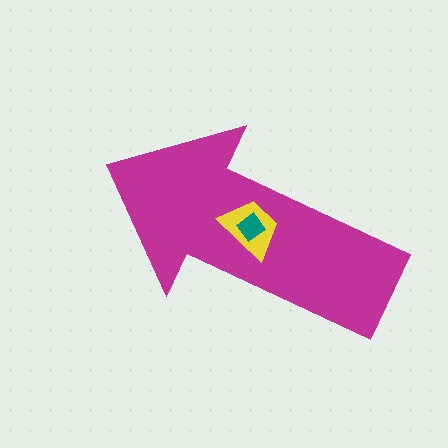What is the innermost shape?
The teal diamond.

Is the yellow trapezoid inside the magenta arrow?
Yes.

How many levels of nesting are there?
3.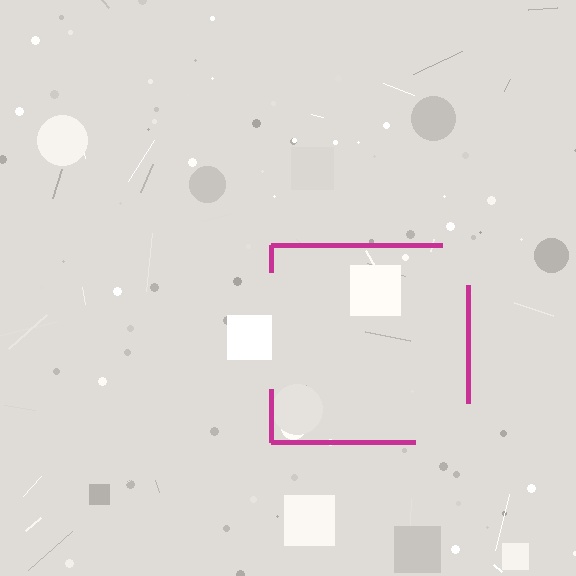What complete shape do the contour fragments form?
The contour fragments form a square.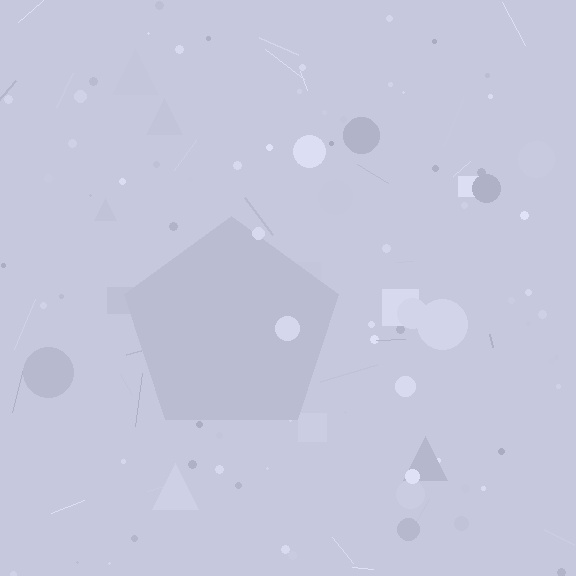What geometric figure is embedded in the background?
A pentagon is embedded in the background.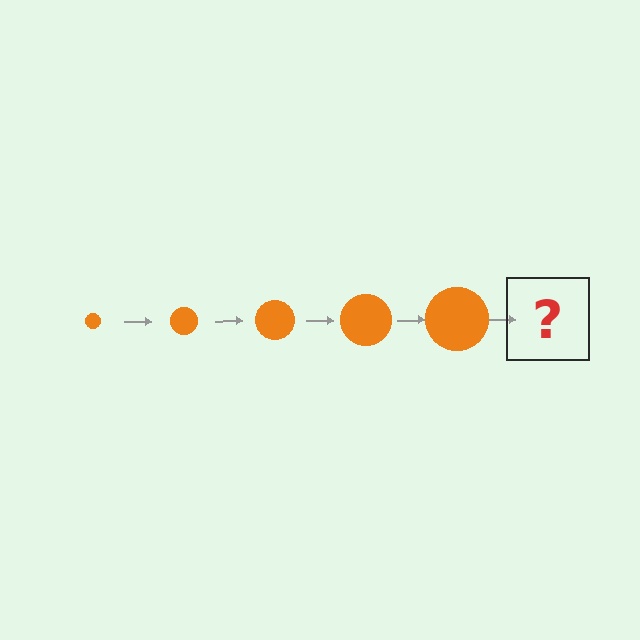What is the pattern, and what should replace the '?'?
The pattern is that the circle gets progressively larger each step. The '?' should be an orange circle, larger than the previous one.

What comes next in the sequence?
The next element should be an orange circle, larger than the previous one.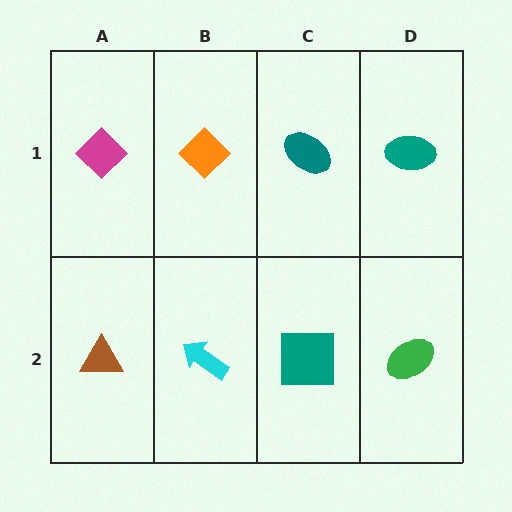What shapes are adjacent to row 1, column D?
A green ellipse (row 2, column D), a teal ellipse (row 1, column C).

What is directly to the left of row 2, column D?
A teal square.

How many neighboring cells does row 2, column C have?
3.